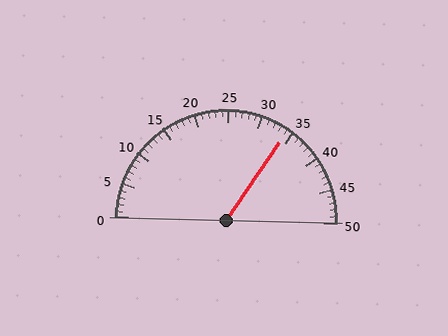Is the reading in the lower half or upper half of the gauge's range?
The reading is in the upper half of the range (0 to 50).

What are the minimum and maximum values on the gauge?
The gauge ranges from 0 to 50.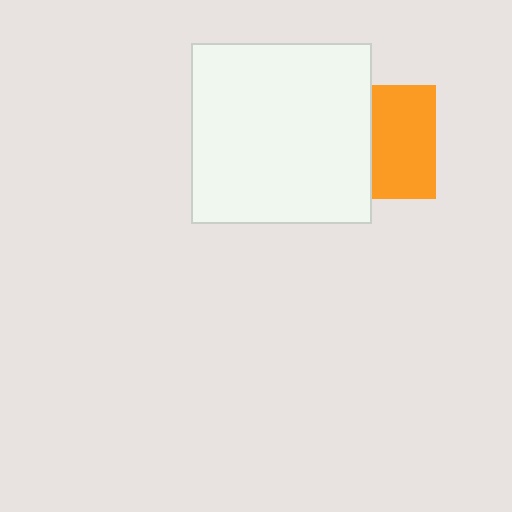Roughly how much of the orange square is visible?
About half of it is visible (roughly 56%).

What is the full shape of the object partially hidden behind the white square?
The partially hidden object is an orange square.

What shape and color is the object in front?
The object in front is a white square.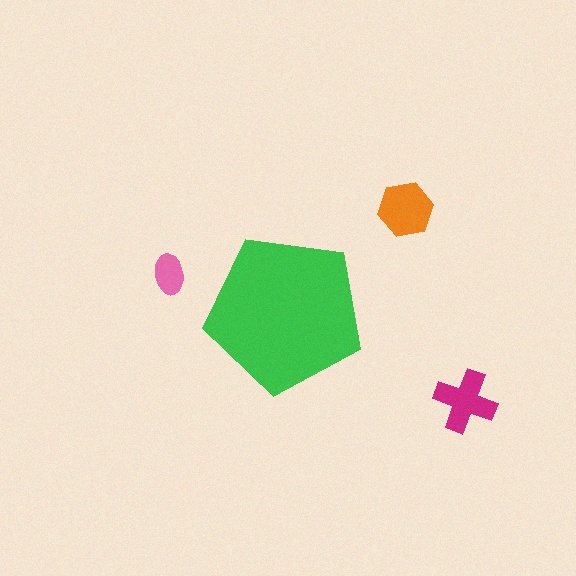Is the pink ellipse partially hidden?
No, the pink ellipse is fully visible.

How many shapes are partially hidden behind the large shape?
0 shapes are partially hidden.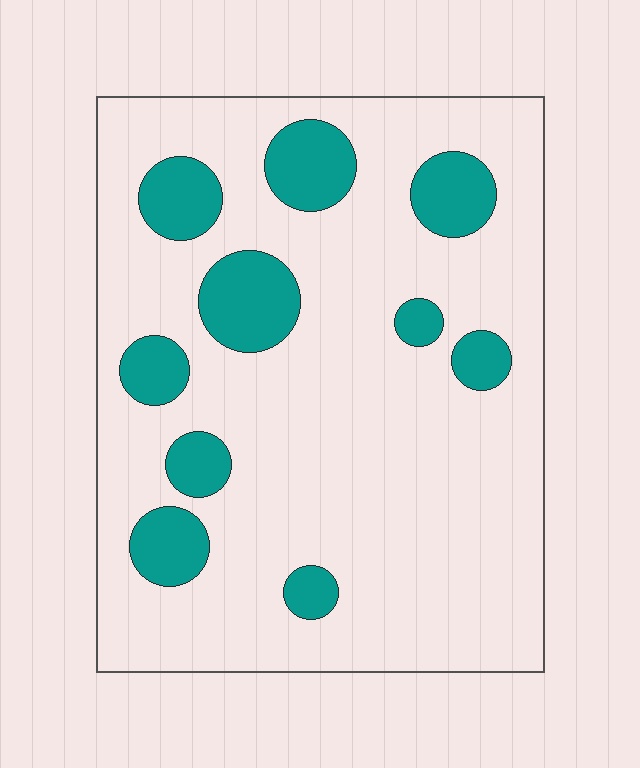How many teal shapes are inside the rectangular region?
10.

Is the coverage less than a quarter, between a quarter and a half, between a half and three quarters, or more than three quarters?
Less than a quarter.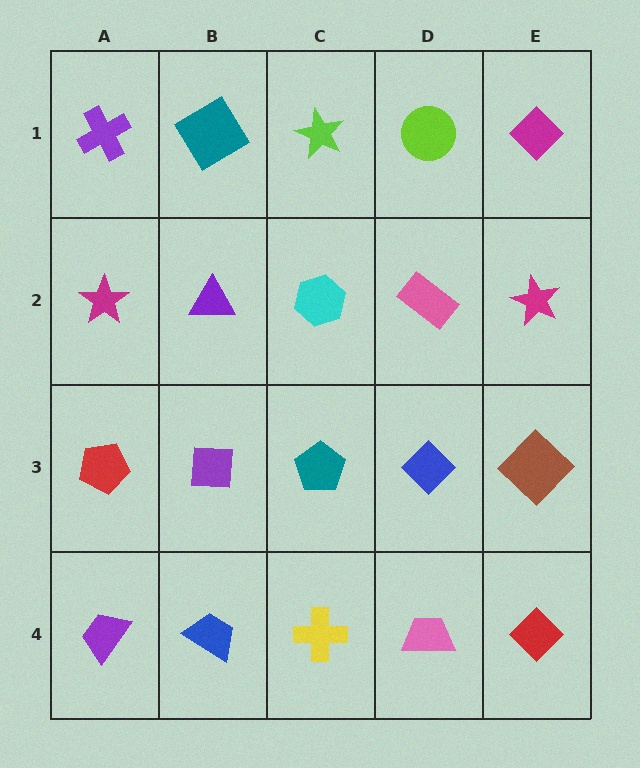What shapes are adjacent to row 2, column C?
A lime star (row 1, column C), a teal pentagon (row 3, column C), a purple triangle (row 2, column B), a pink rectangle (row 2, column D).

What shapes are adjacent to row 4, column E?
A brown diamond (row 3, column E), a pink trapezoid (row 4, column D).